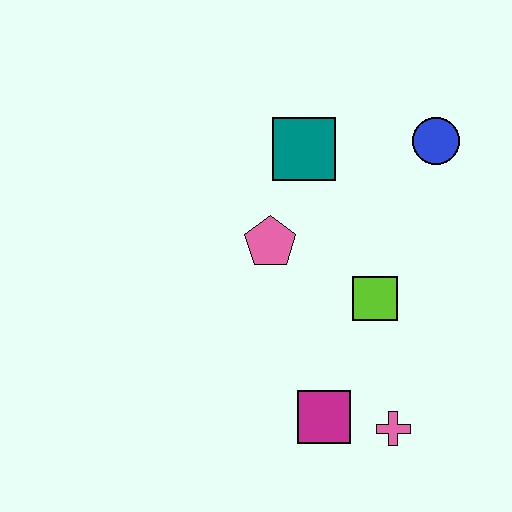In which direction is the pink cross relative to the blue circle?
The pink cross is below the blue circle.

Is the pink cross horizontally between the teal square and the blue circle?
Yes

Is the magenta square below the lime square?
Yes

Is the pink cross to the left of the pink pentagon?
No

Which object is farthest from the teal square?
The pink cross is farthest from the teal square.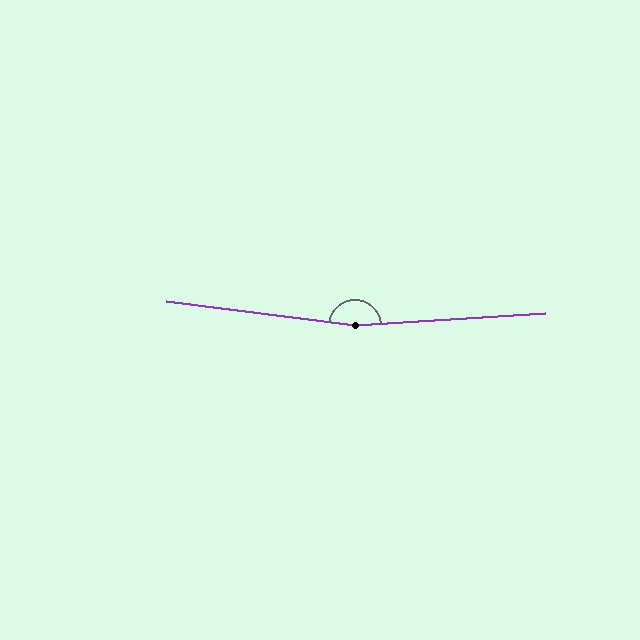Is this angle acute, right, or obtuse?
It is obtuse.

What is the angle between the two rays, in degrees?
Approximately 169 degrees.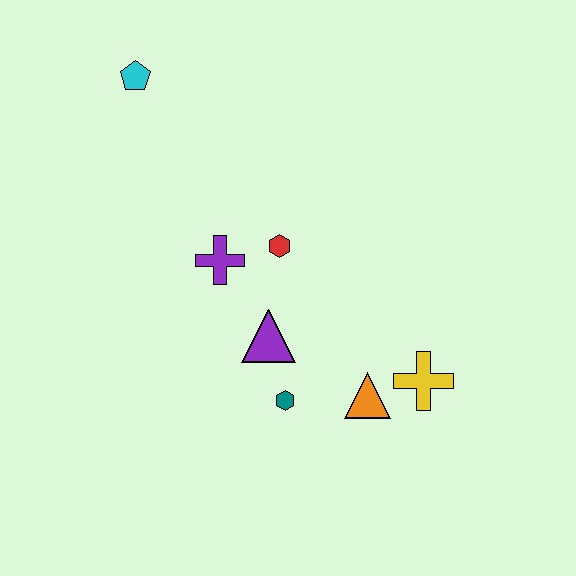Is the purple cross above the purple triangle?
Yes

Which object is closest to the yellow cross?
The orange triangle is closest to the yellow cross.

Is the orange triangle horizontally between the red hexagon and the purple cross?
No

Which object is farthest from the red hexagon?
The cyan pentagon is farthest from the red hexagon.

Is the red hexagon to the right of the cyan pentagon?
Yes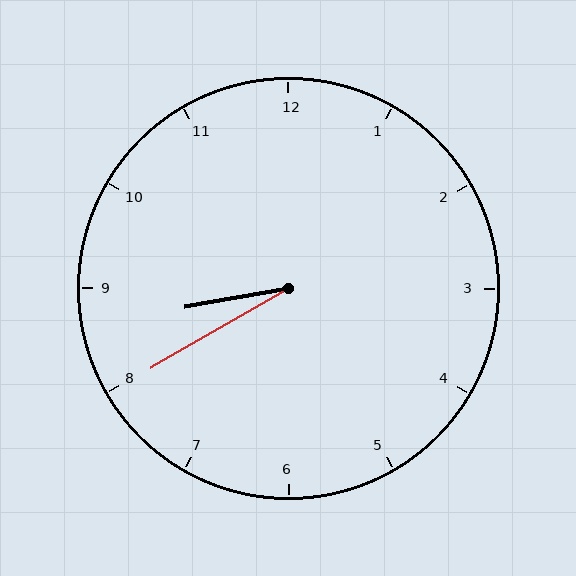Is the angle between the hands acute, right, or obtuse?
It is acute.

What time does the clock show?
8:40.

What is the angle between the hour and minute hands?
Approximately 20 degrees.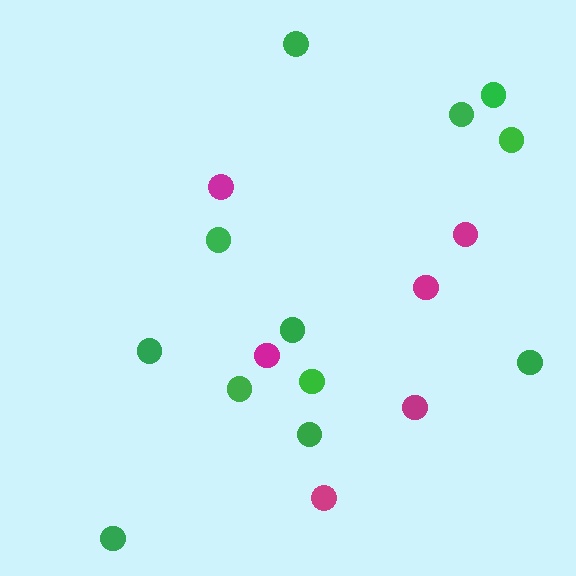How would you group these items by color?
There are 2 groups: one group of magenta circles (6) and one group of green circles (12).